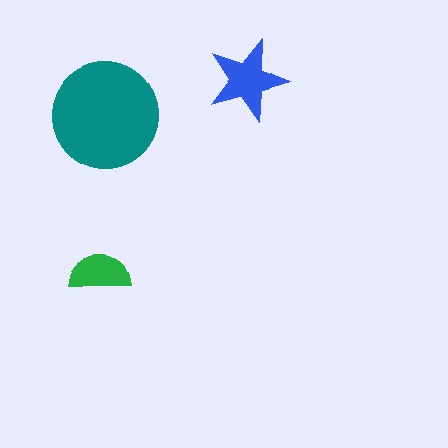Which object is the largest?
The teal circle.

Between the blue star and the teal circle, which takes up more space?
The teal circle.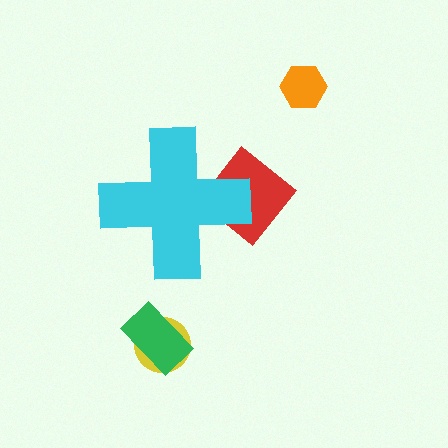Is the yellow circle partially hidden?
No, the yellow circle is fully visible.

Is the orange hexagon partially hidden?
No, the orange hexagon is fully visible.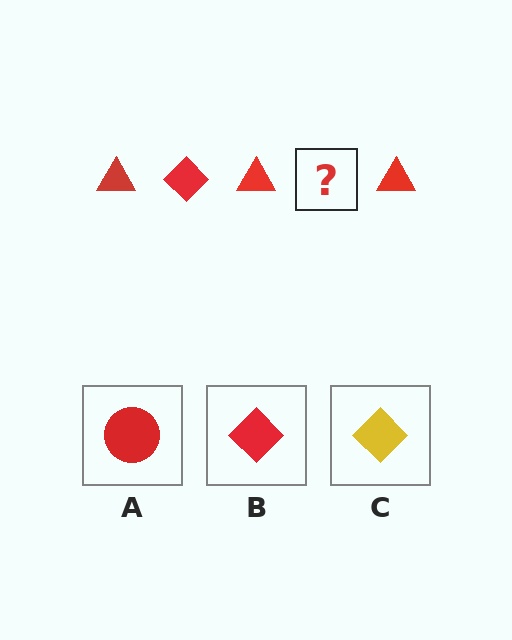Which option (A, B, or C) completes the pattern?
B.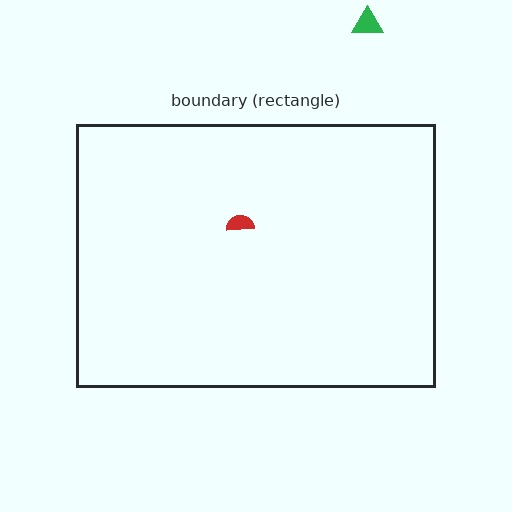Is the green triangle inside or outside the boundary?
Outside.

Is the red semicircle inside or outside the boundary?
Inside.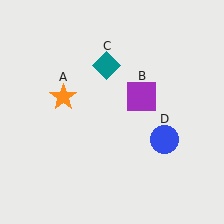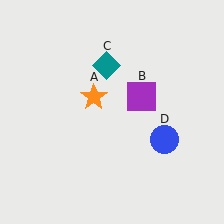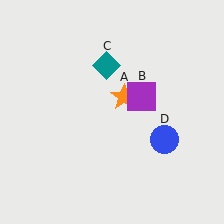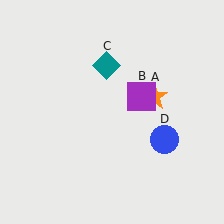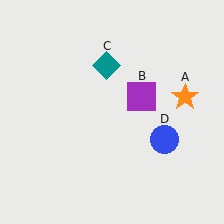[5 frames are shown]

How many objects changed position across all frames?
1 object changed position: orange star (object A).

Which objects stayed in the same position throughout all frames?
Purple square (object B) and teal diamond (object C) and blue circle (object D) remained stationary.